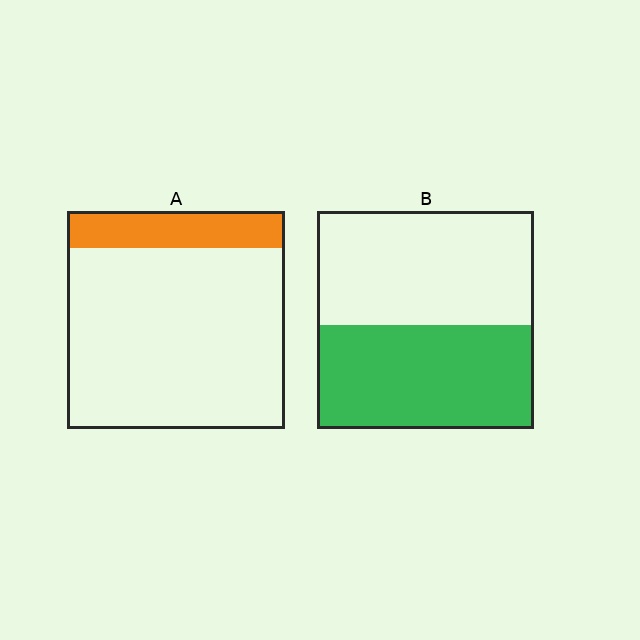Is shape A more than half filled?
No.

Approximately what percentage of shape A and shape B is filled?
A is approximately 15% and B is approximately 50%.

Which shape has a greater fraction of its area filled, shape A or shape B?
Shape B.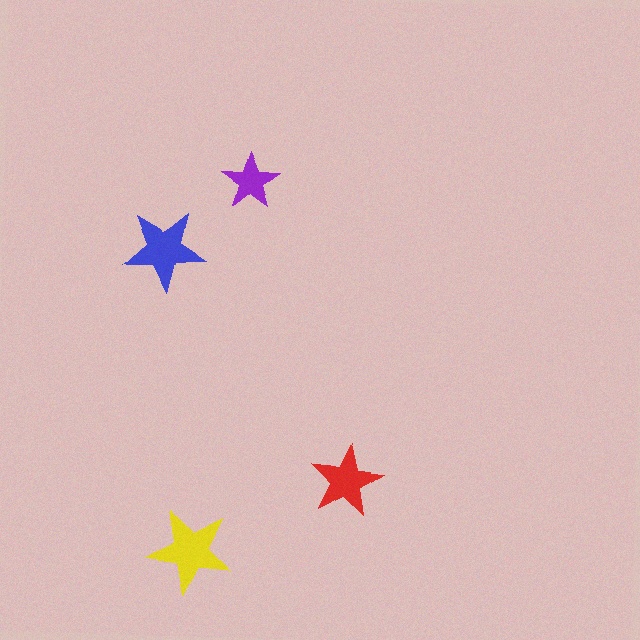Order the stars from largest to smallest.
the yellow one, the blue one, the red one, the purple one.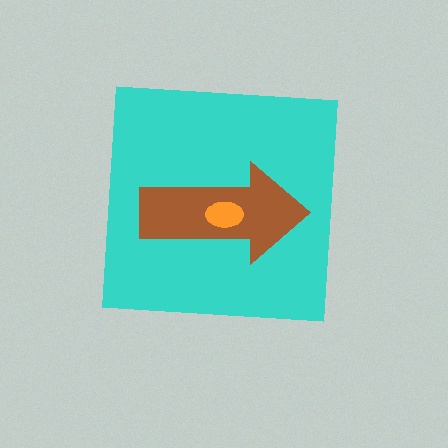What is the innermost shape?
The orange ellipse.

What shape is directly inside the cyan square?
The brown arrow.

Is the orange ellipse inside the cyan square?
Yes.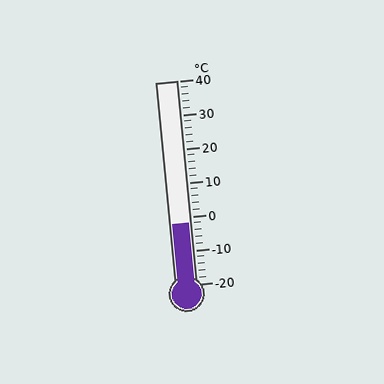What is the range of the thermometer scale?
The thermometer scale ranges from -20°C to 40°C.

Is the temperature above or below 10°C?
The temperature is below 10°C.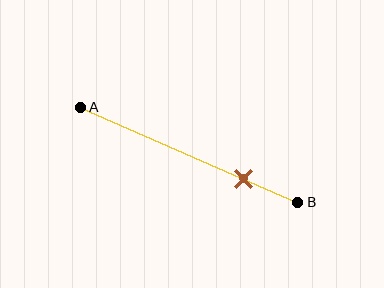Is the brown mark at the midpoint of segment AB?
No, the mark is at about 75% from A, not at the 50% midpoint.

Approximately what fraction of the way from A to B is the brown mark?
The brown mark is approximately 75% of the way from A to B.